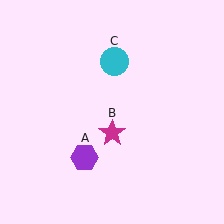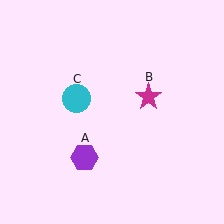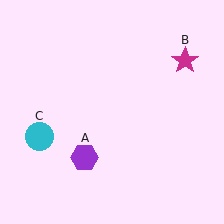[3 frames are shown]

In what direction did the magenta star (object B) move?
The magenta star (object B) moved up and to the right.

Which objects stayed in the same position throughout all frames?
Purple hexagon (object A) remained stationary.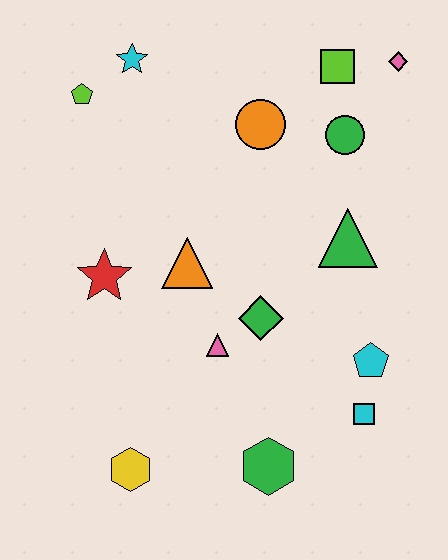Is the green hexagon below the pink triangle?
Yes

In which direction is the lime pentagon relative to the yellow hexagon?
The lime pentagon is above the yellow hexagon.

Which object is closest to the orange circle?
The green circle is closest to the orange circle.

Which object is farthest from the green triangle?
The yellow hexagon is farthest from the green triangle.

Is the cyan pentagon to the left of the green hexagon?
No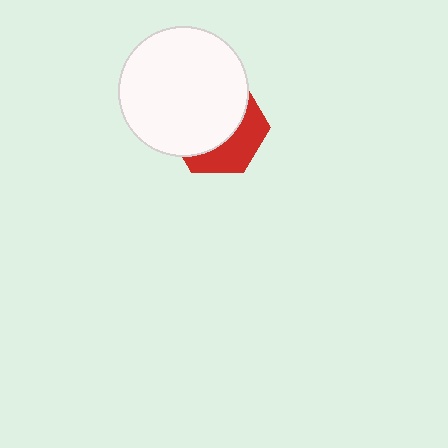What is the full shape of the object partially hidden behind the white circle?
The partially hidden object is a red hexagon.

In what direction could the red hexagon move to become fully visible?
The red hexagon could move toward the lower-right. That would shift it out from behind the white circle entirely.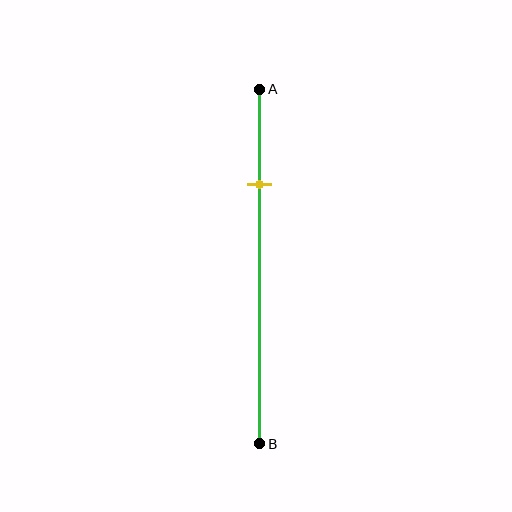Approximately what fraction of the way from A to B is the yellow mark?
The yellow mark is approximately 25% of the way from A to B.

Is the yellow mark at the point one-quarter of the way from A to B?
Yes, the mark is approximately at the one-quarter point.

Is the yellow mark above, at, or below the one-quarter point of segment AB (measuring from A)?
The yellow mark is approximately at the one-quarter point of segment AB.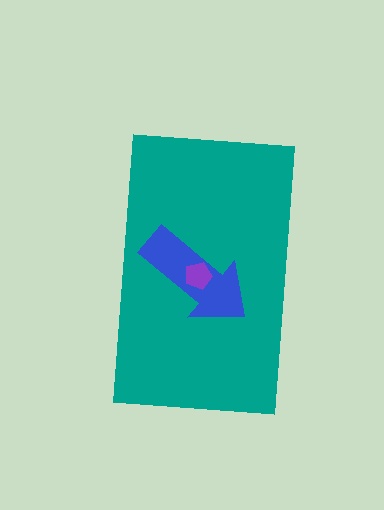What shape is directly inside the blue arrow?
The purple pentagon.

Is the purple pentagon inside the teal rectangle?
Yes.